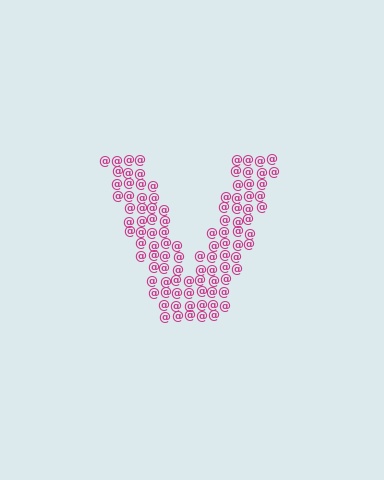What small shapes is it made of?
It is made of small at signs.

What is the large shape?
The large shape is the letter V.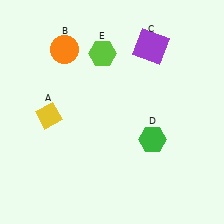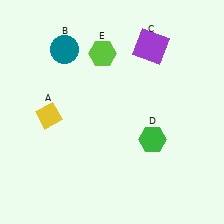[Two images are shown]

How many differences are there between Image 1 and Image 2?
There is 1 difference between the two images.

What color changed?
The circle (B) changed from orange in Image 1 to teal in Image 2.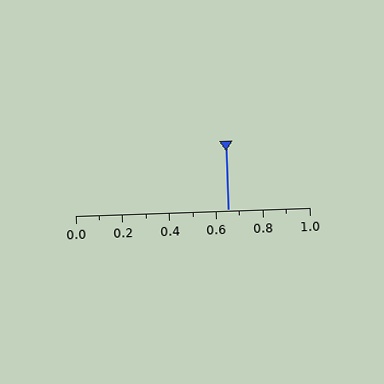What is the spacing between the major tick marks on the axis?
The major ticks are spaced 0.2 apart.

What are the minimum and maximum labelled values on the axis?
The axis runs from 0.0 to 1.0.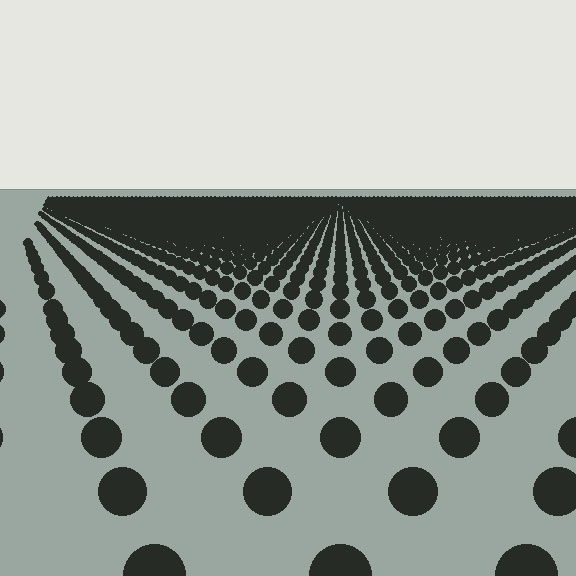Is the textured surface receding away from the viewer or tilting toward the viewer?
The surface is receding away from the viewer. Texture elements get smaller and denser toward the top.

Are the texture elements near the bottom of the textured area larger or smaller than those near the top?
Larger. Near the bottom, elements are closer to the viewer and appear at a bigger on-screen size.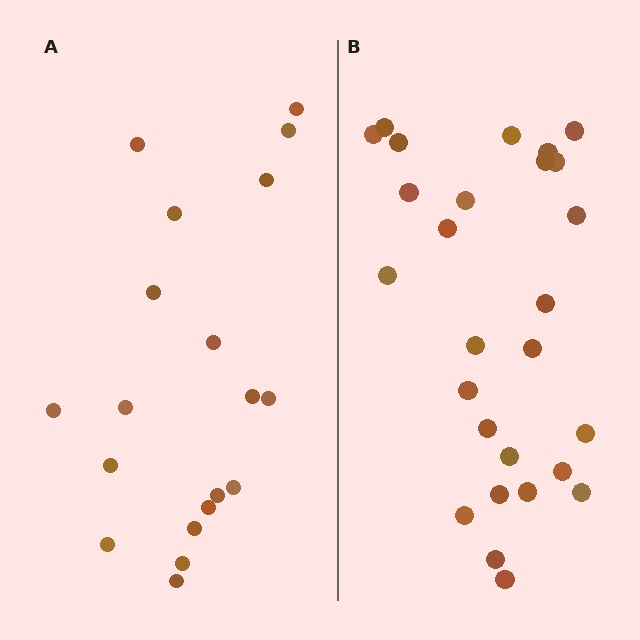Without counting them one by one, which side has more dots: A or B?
Region B (the right region) has more dots.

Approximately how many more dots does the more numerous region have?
Region B has roughly 8 or so more dots than region A.